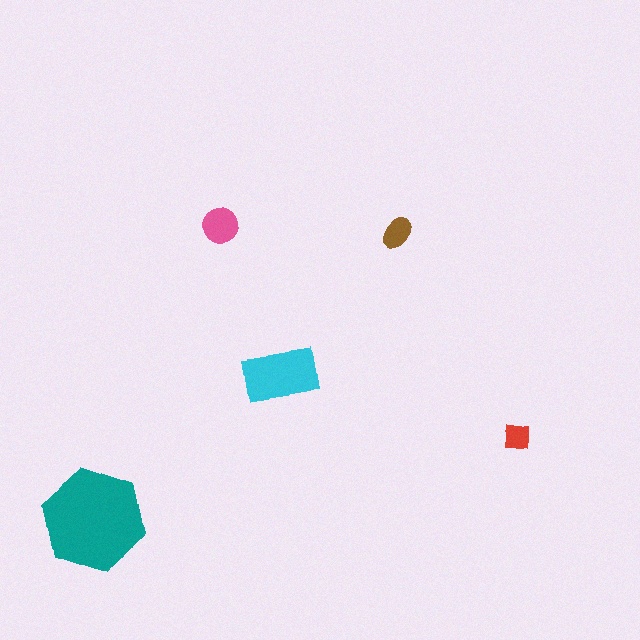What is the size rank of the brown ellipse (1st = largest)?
4th.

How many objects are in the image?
There are 5 objects in the image.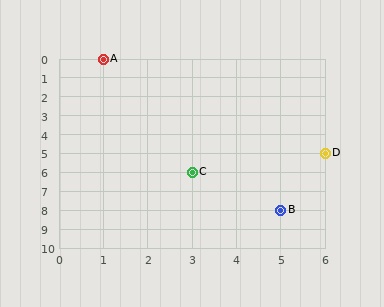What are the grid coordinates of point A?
Point A is at grid coordinates (1, 0).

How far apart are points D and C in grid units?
Points D and C are 3 columns and 1 row apart (about 3.2 grid units diagonally).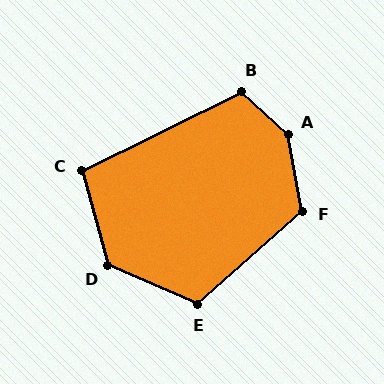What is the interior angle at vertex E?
Approximately 116 degrees (obtuse).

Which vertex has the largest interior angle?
A, at approximately 143 degrees.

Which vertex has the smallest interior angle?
C, at approximately 101 degrees.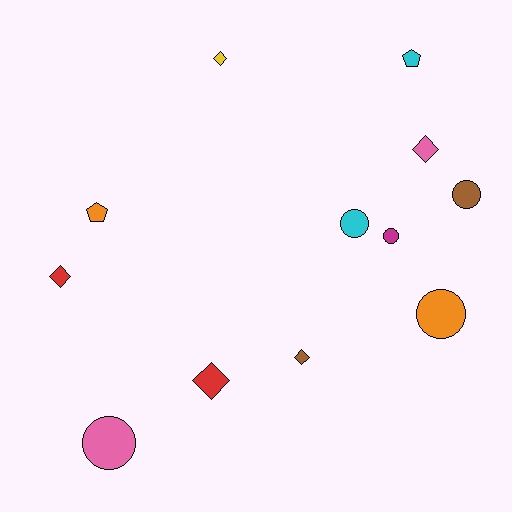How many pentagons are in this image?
There are 2 pentagons.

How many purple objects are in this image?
There are no purple objects.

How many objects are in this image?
There are 12 objects.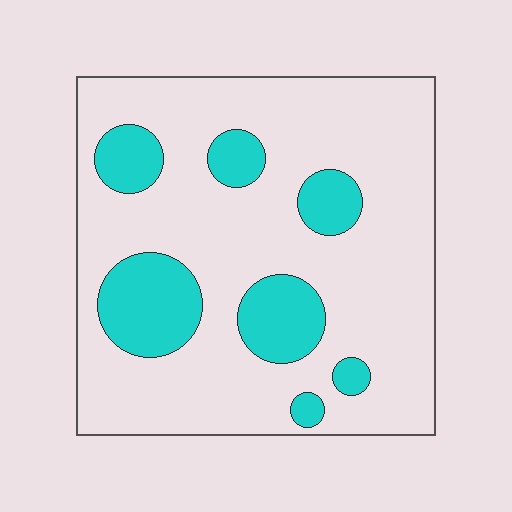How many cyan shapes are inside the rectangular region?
7.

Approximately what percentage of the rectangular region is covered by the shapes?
Approximately 20%.